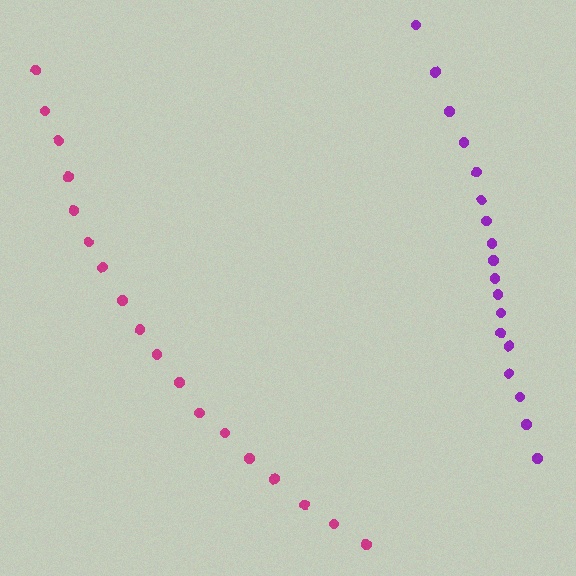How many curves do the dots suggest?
There are 2 distinct paths.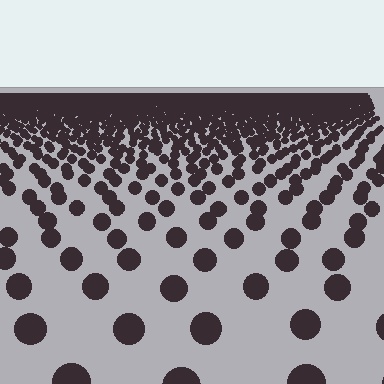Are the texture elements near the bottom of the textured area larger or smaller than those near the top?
Larger. Near the bottom, elements are closer to the viewer and appear at a bigger on-screen size.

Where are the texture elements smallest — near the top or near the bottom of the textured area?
Near the top.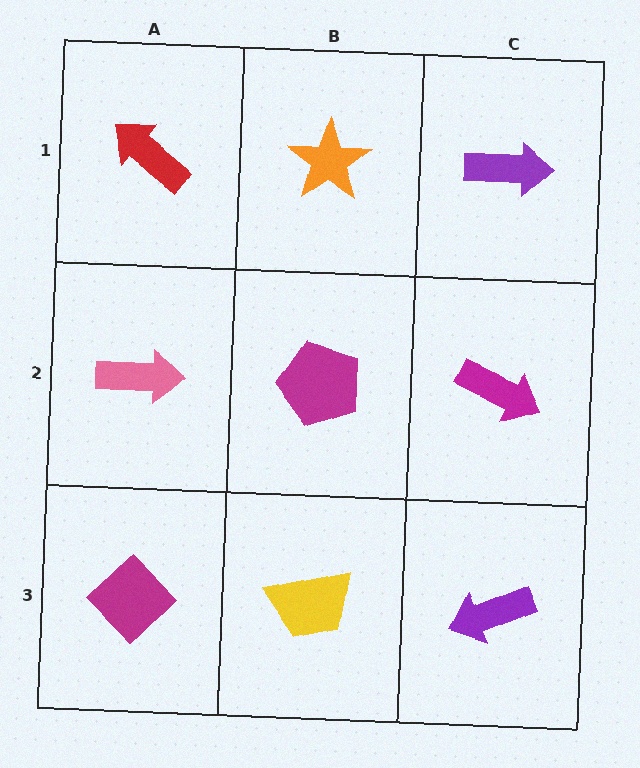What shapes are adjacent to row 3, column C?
A magenta arrow (row 2, column C), a yellow trapezoid (row 3, column B).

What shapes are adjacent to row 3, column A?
A pink arrow (row 2, column A), a yellow trapezoid (row 3, column B).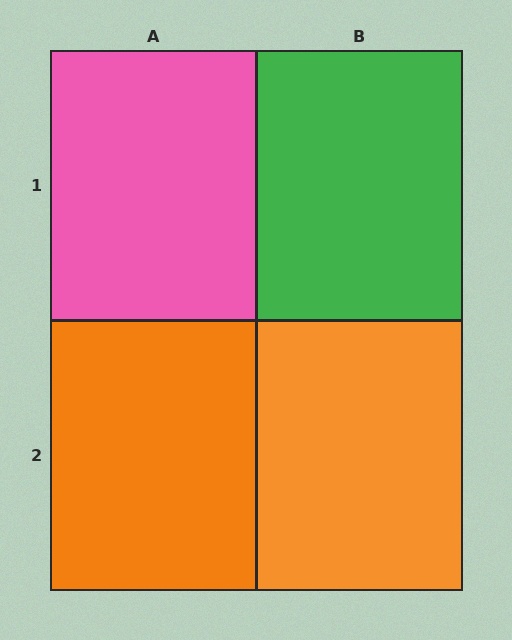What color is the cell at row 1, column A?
Pink.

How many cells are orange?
2 cells are orange.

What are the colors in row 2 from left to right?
Orange, orange.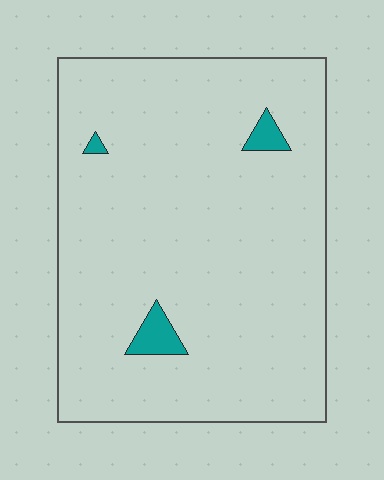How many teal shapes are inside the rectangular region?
3.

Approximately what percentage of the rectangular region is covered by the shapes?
Approximately 5%.